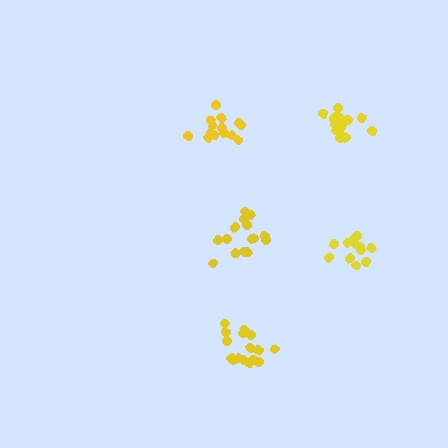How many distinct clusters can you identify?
There are 5 distinct clusters.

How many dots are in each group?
Group 1: 15 dots, Group 2: 17 dots, Group 3: 14 dots, Group 4: 14 dots, Group 5: 14 dots (74 total).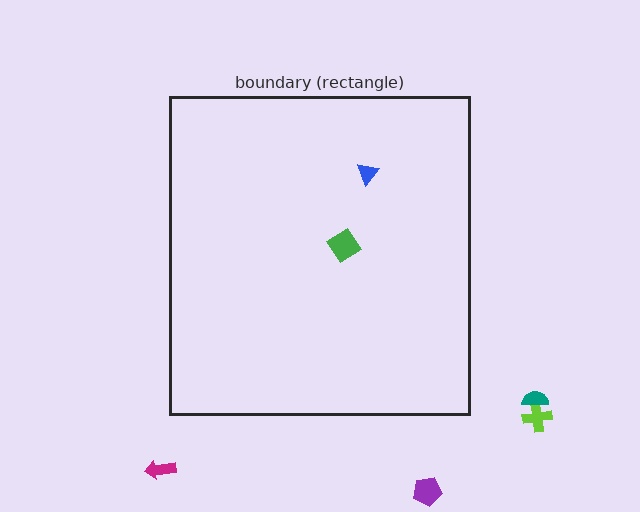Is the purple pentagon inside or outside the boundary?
Outside.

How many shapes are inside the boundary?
2 inside, 4 outside.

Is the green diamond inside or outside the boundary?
Inside.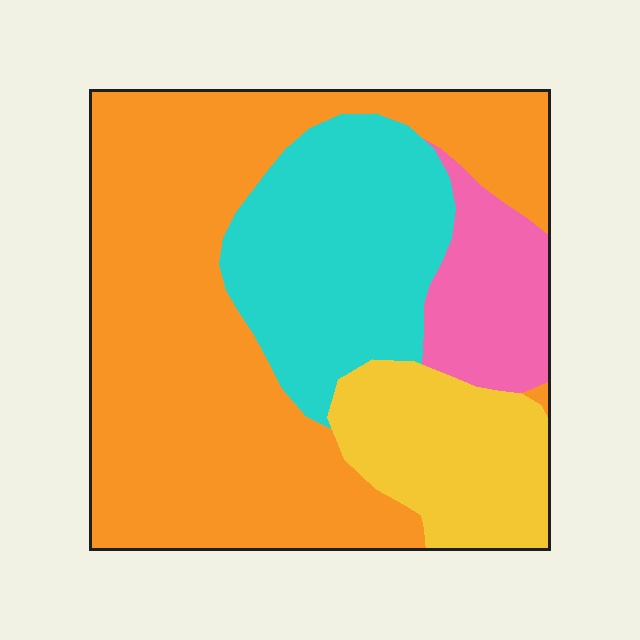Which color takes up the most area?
Orange, at roughly 50%.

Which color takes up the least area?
Pink, at roughly 10%.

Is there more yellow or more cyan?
Cyan.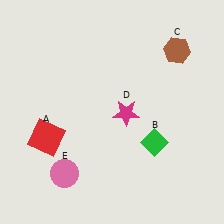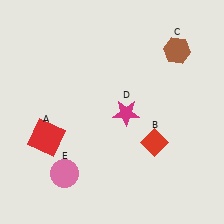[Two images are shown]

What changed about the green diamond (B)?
In Image 1, B is green. In Image 2, it changed to red.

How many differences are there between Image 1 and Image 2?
There is 1 difference between the two images.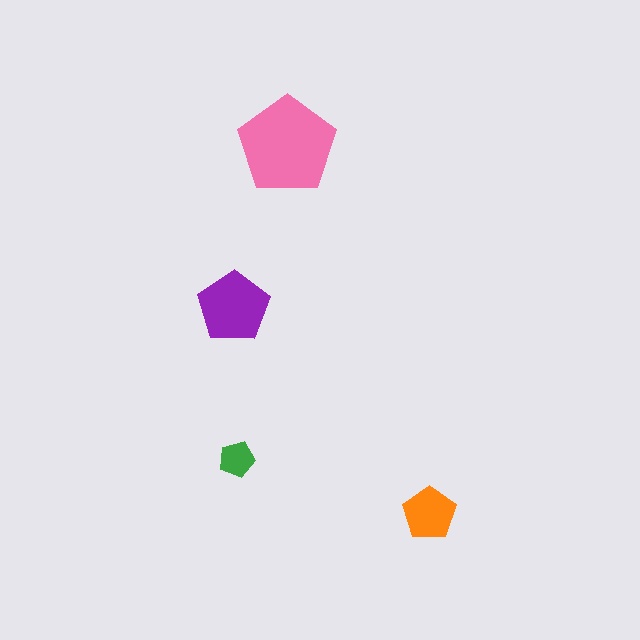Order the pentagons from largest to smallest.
the pink one, the purple one, the orange one, the green one.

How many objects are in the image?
There are 4 objects in the image.